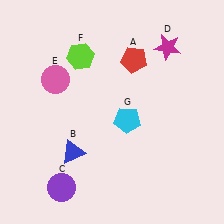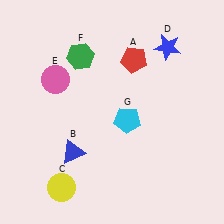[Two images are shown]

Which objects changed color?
C changed from purple to yellow. D changed from magenta to blue. F changed from lime to green.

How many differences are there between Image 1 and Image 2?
There are 3 differences between the two images.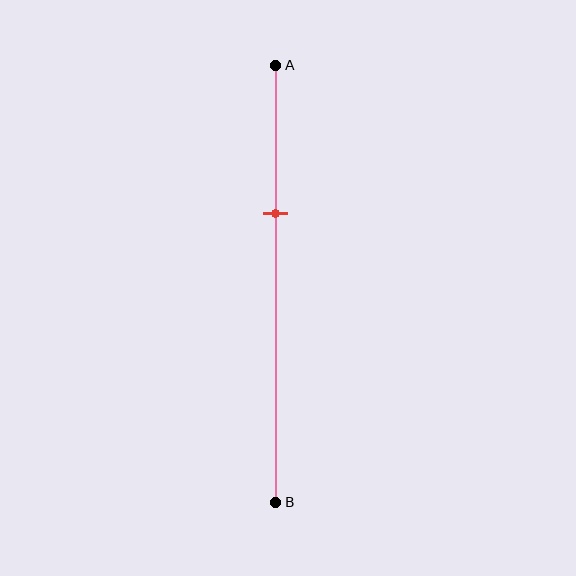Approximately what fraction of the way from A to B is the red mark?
The red mark is approximately 35% of the way from A to B.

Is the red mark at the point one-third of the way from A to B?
Yes, the mark is approximately at the one-third point.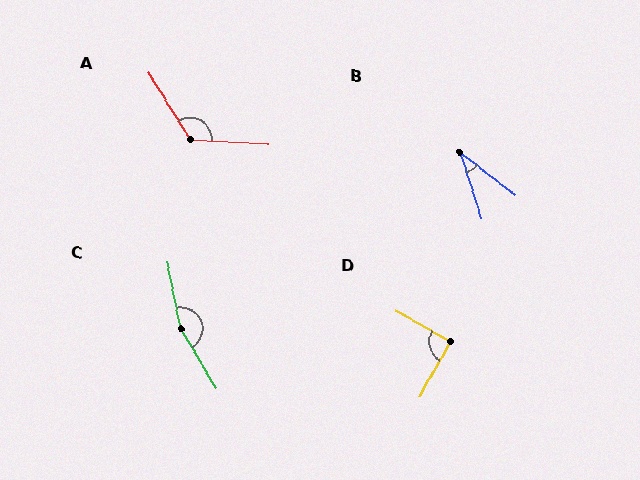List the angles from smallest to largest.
B (34°), D (90°), A (126°), C (161°).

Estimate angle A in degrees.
Approximately 126 degrees.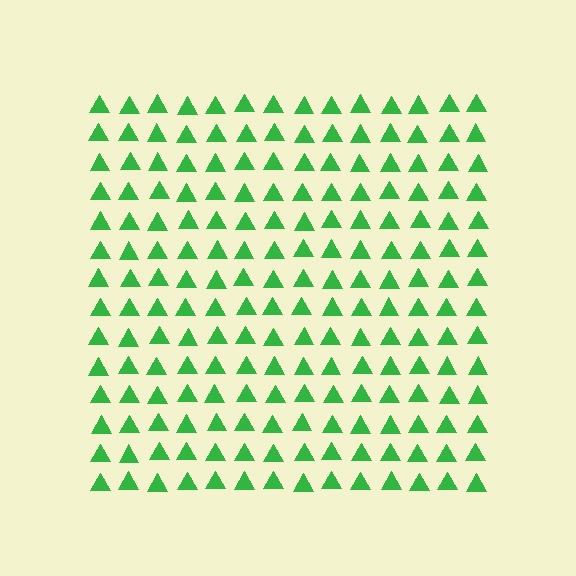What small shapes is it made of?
It is made of small triangles.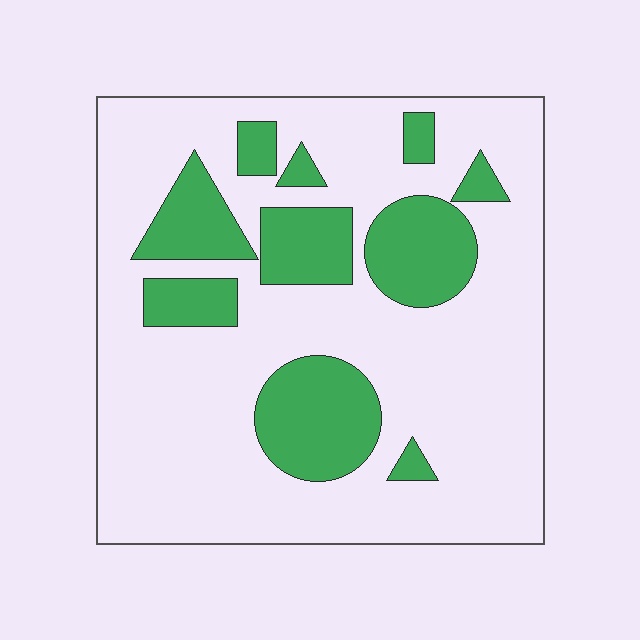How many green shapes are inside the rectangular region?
10.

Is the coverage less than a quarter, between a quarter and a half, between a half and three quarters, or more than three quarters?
Less than a quarter.